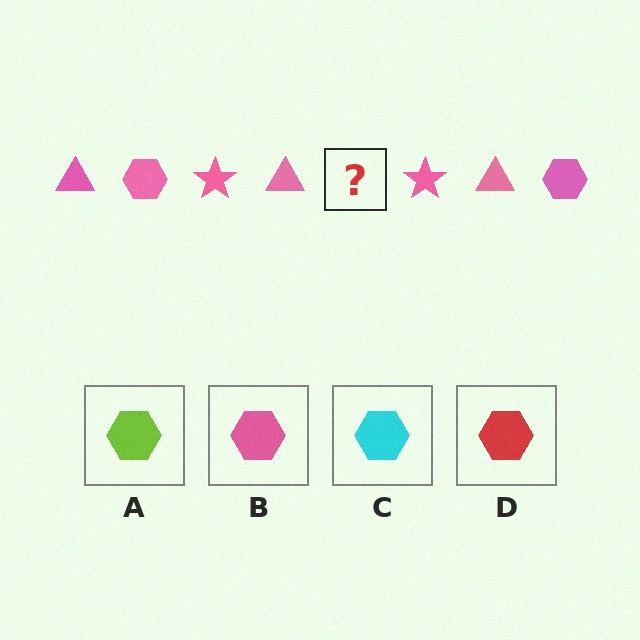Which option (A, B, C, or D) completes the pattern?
B.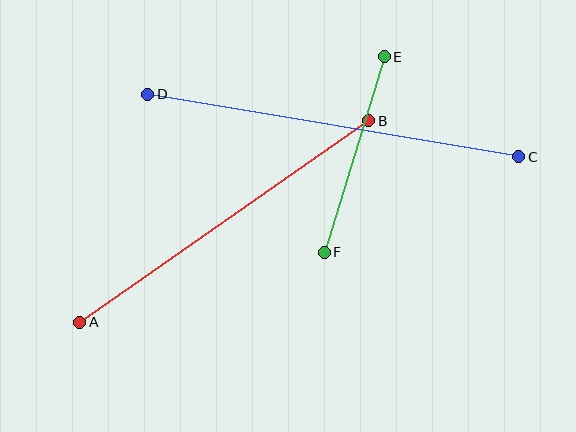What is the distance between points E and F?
The distance is approximately 204 pixels.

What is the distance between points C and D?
The distance is approximately 376 pixels.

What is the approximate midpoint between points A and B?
The midpoint is at approximately (224, 221) pixels.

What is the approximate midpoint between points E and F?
The midpoint is at approximately (354, 154) pixels.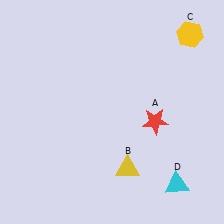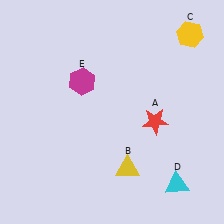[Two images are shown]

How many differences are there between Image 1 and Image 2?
There is 1 difference between the two images.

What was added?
A magenta hexagon (E) was added in Image 2.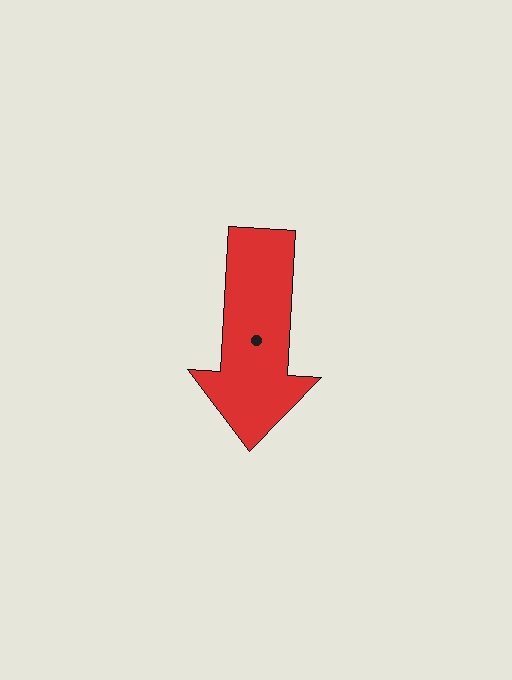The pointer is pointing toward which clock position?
Roughly 6 o'clock.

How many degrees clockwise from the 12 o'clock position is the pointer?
Approximately 183 degrees.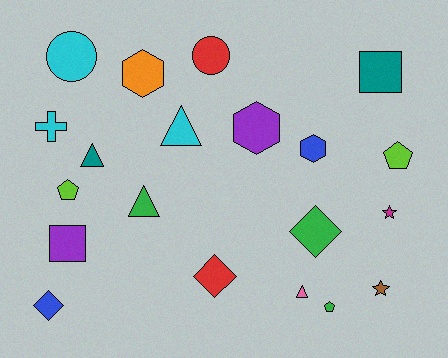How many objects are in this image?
There are 20 objects.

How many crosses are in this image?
There is 1 cross.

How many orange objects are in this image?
There is 1 orange object.